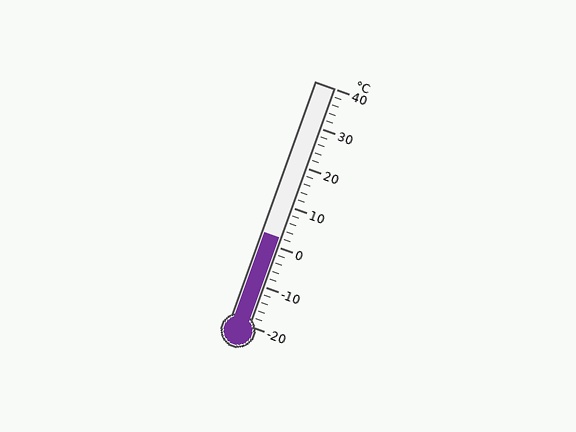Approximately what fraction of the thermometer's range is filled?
The thermometer is filled to approximately 35% of its range.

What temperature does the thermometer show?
The thermometer shows approximately 2°C.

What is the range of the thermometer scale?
The thermometer scale ranges from -20°C to 40°C.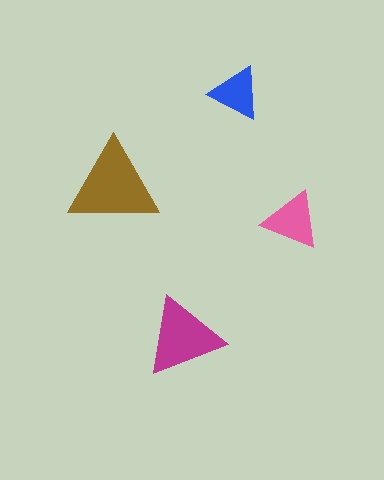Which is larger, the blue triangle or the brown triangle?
The brown one.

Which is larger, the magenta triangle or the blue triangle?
The magenta one.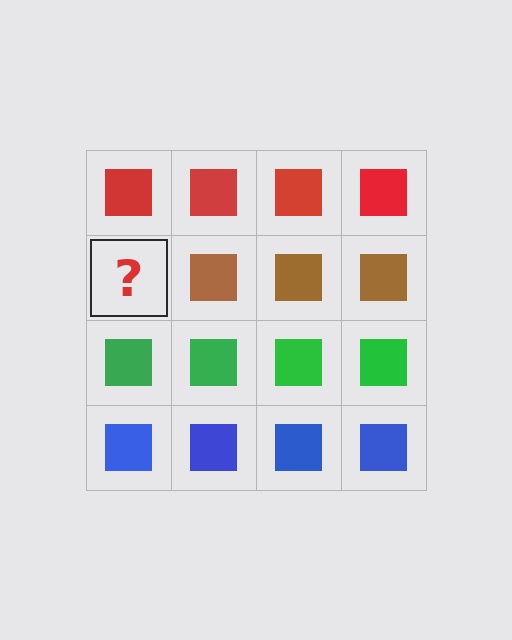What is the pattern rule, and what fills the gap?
The rule is that each row has a consistent color. The gap should be filled with a brown square.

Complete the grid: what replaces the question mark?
The question mark should be replaced with a brown square.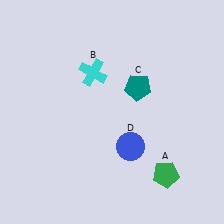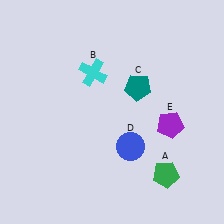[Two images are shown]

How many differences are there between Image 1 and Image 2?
There is 1 difference between the two images.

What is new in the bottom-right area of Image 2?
A purple pentagon (E) was added in the bottom-right area of Image 2.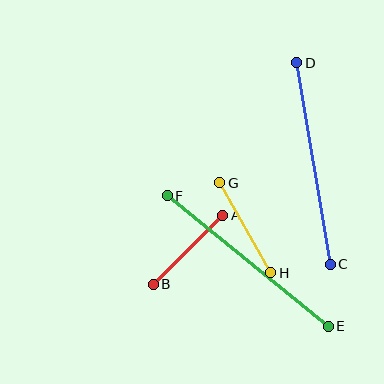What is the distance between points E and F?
The distance is approximately 207 pixels.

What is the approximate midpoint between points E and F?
The midpoint is at approximately (248, 261) pixels.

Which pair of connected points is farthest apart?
Points E and F are farthest apart.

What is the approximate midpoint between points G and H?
The midpoint is at approximately (245, 228) pixels.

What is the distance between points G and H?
The distance is approximately 103 pixels.